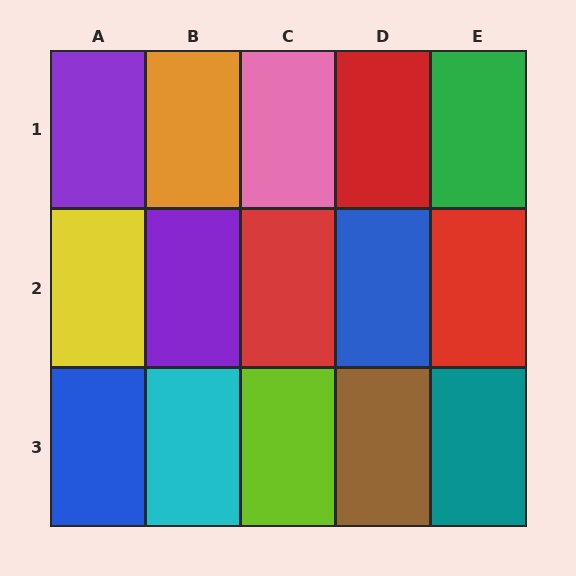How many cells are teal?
1 cell is teal.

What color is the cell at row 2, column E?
Red.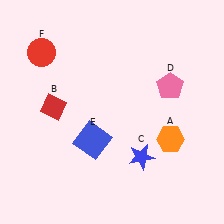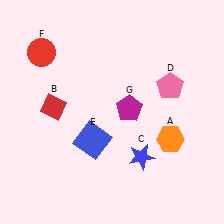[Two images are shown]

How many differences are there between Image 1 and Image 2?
There is 1 difference between the two images.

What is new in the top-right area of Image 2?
A magenta pentagon (G) was added in the top-right area of Image 2.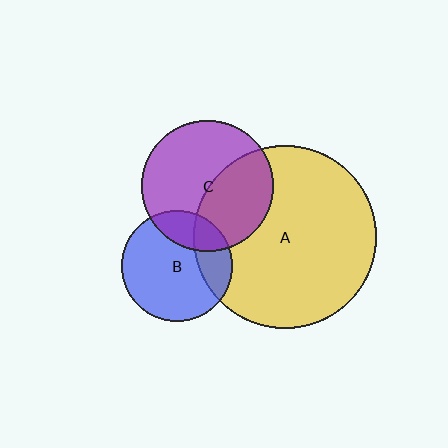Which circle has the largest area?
Circle A (yellow).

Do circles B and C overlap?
Yes.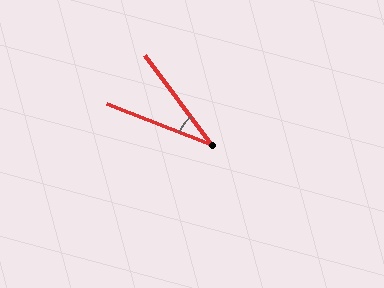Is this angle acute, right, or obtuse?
It is acute.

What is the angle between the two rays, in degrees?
Approximately 32 degrees.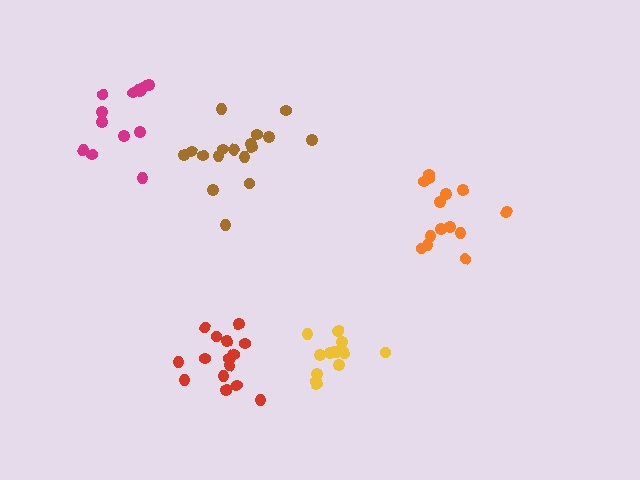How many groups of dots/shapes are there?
There are 5 groups.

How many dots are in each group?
Group 1: 15 dots, Group 2: 14 dots, Group 3: 14 dots, Group 4: 17 dots, Group 5: 13 dots (73 total).